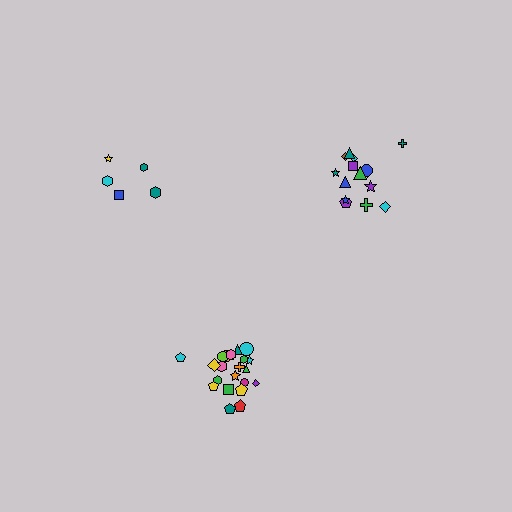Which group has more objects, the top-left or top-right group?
The top-right group.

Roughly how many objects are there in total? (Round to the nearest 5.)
Roughly 40 objects in total.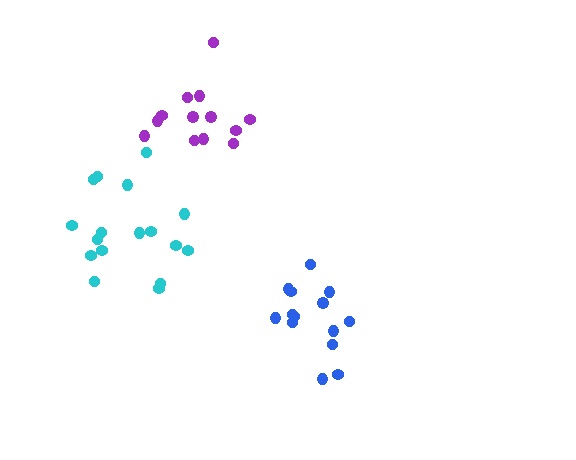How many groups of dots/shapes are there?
There are 3 groups.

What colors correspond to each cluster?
The clusters are colored: blue, cyan, purple.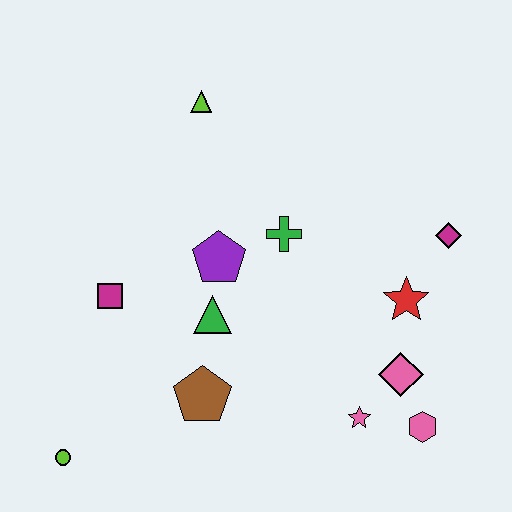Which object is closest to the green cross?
The purple pentagon is closest to the green cross.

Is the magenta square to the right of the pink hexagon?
No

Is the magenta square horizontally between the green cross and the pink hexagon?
No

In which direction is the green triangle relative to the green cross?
The green triangle is below the green cross.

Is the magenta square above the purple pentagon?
No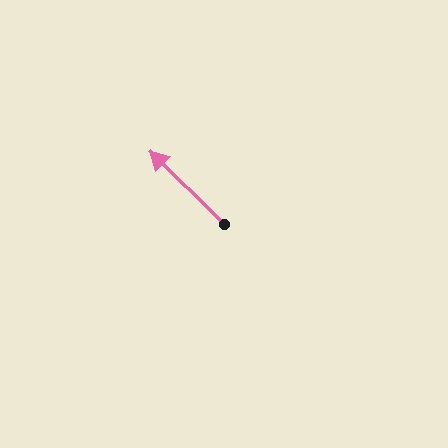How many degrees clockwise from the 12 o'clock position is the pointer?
Approximately 315 degrees.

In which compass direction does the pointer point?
Northwest.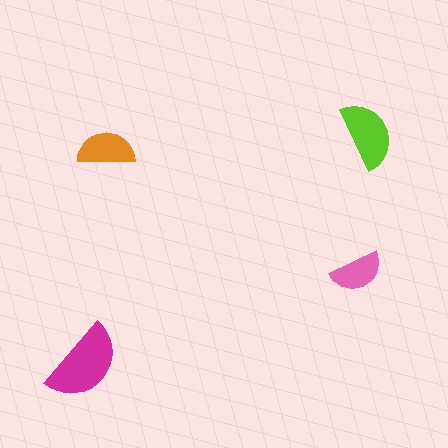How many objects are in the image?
There are 4 objects in the image.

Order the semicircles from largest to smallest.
the magenta one, the lime one, the orange one, the pink one.